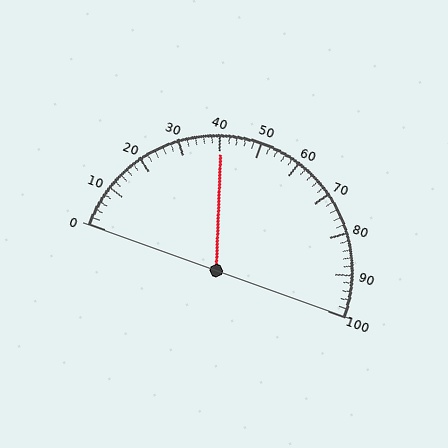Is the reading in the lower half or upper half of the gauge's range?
The reading is in the lower half of the range (0 to 100).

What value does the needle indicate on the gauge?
The needle indicates approximately 40.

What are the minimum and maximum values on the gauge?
The gauge ranges from 0 to 100.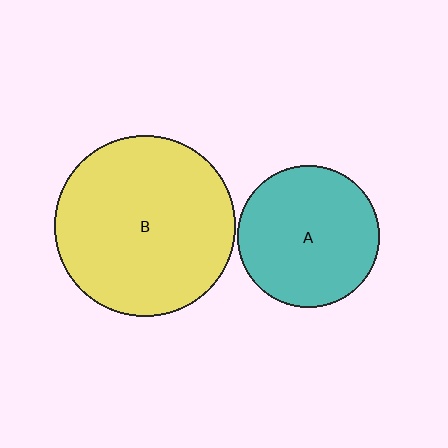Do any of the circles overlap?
No, none of the circles overlap.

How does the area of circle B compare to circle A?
Approximately 1.6 times.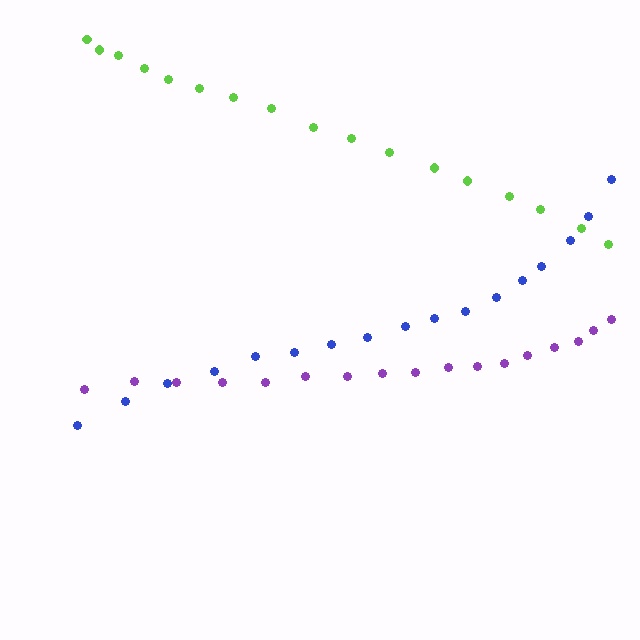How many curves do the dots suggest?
There are 3 distinct paths.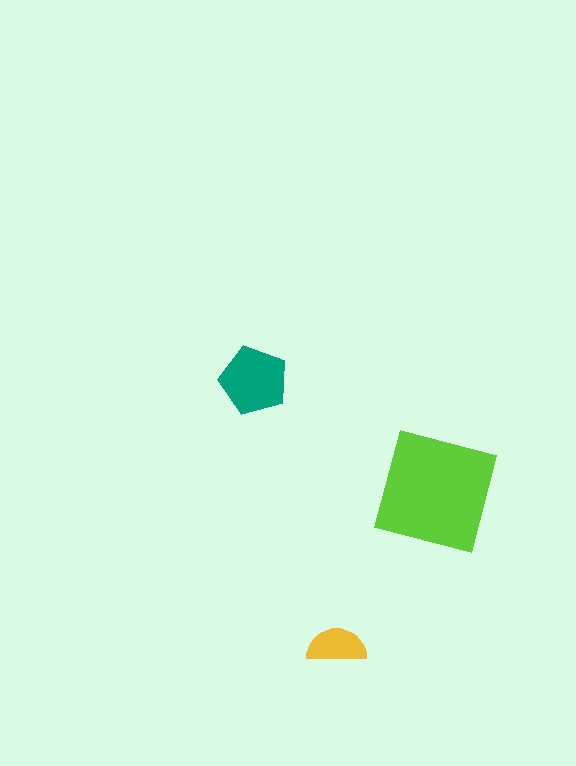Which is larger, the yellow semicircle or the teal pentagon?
The teal pentagon.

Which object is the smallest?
The yellow semicircle.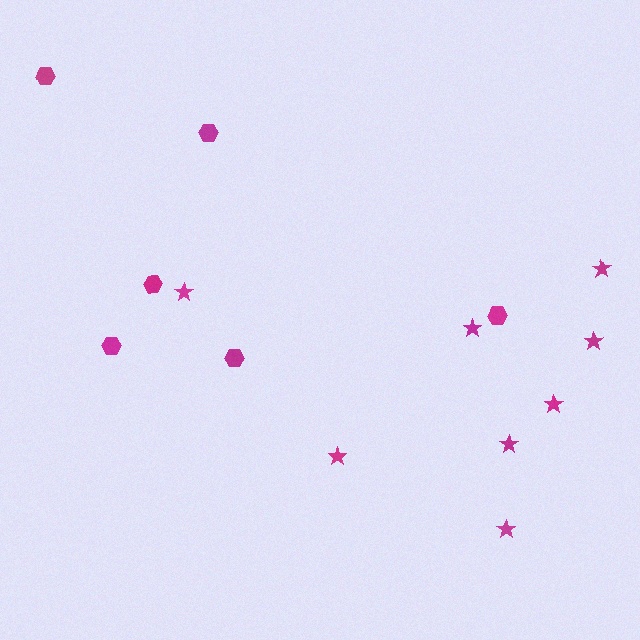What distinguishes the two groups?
There are 2 groups: one group of hexagons (6) and one group of stars (8).